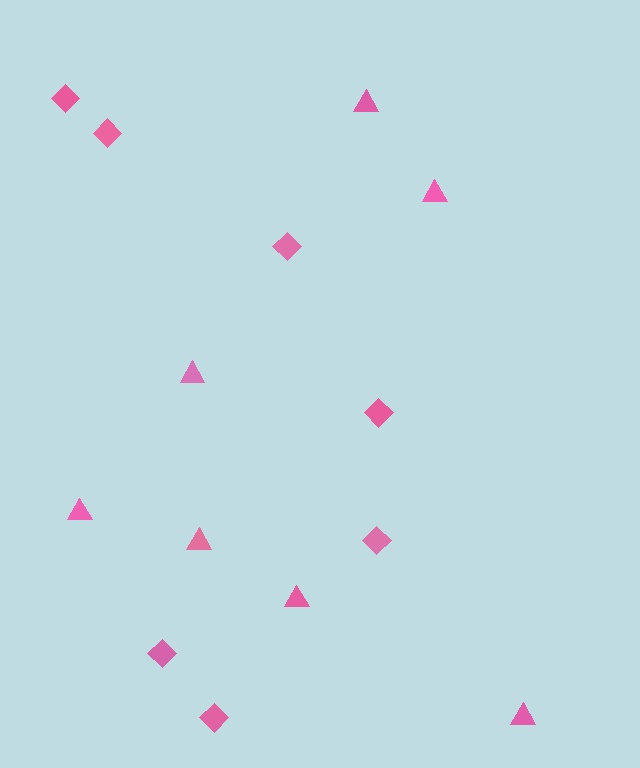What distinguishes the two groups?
There are 2 groups: one group of triangles (7) and one group of diamonds (7).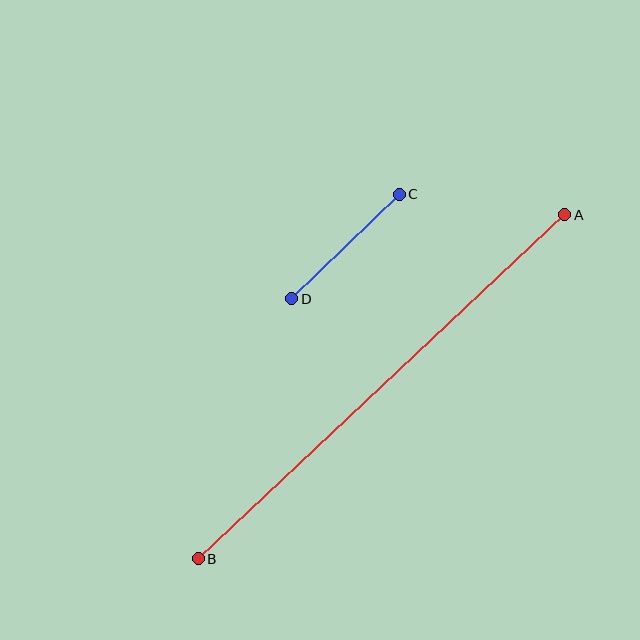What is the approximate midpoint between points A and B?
The midpoint is at approximately (382, 387) pixels.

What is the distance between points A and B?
The distance is approximately 503 pixels.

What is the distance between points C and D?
The distance is approximately 150 pixels.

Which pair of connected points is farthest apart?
Points A and B are farthest apart.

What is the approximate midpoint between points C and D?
The midpoint is at approximately (345, 246) pixels.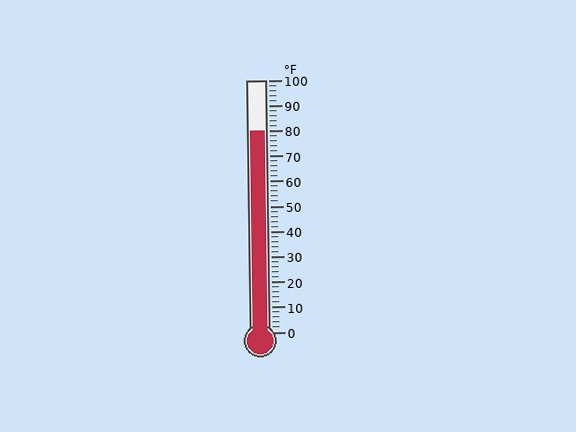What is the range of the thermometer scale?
The thermometer scale ranges from 0°F to 100°F.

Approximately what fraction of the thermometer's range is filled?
The thermometer is filled to approximately 80% of its range.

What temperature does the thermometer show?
The thermometer shows approximately 80°F.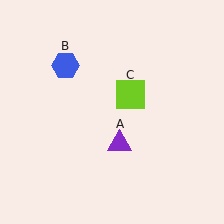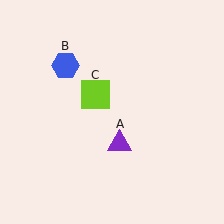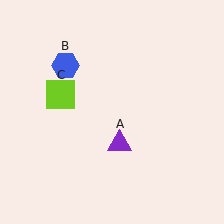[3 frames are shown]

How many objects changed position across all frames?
1 object changed position: lime square (object C).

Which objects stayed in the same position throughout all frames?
Purple triangle (object A) and blue hexagon (object B) remained stationary.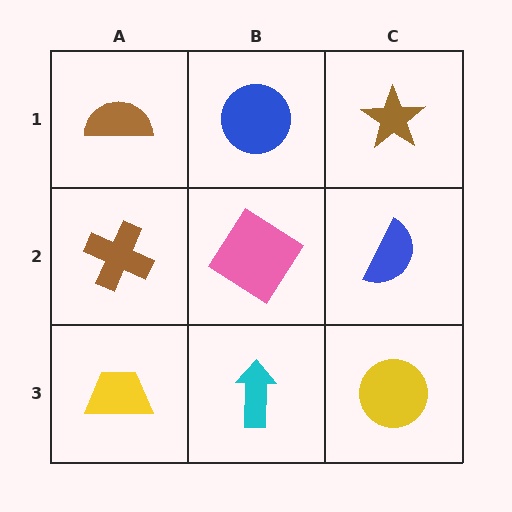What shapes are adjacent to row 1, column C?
A blue semicircle (row 2, column C), a blue circle (row 1, column B).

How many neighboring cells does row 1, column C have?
2.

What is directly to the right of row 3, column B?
A yellow circle.